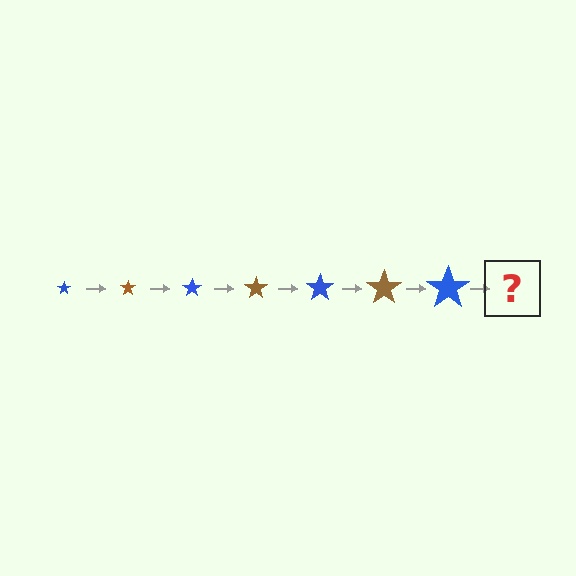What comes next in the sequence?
The next element should be a brown star, larger than the previous one.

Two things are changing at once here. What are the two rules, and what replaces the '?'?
The two rules are that the star grows larger each step and the color cycles through blue and brown. The '?' should be a brown star, larger than the previous one.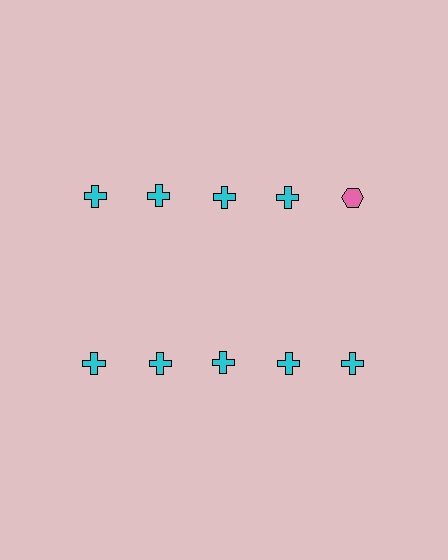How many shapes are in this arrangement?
There are 10 shapes arranged in a grid pattern.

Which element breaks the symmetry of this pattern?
The pink hexagon in the top row, rightmost column breaks the symmetry. All other shapes are cyan crosses.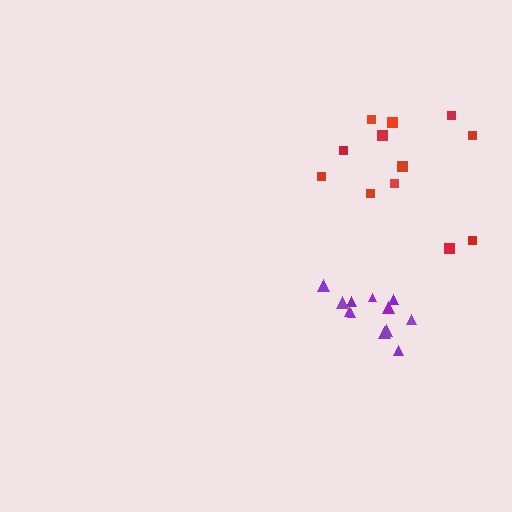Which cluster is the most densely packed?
Purple.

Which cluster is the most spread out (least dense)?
Red.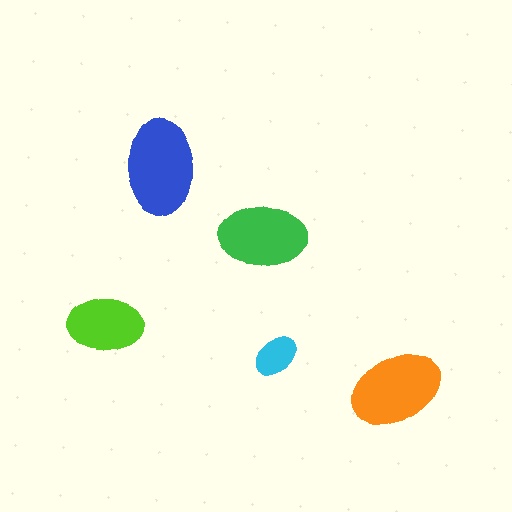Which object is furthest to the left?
The lime ellipse is leftmost.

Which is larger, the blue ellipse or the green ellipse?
The blue one.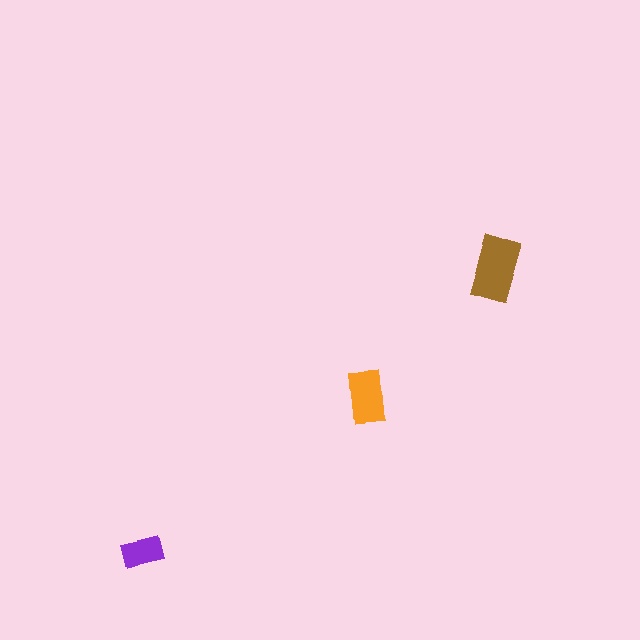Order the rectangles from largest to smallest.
the brown one, the orange one, the purple one.